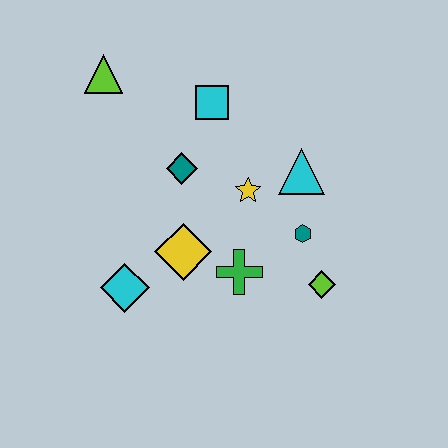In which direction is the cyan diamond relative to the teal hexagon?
The cyan diamond is to the left of the teal hexagon.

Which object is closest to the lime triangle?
The cyan square is closest to the lime triangle.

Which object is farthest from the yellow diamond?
The lime triangle is farthest from the yellow diamond.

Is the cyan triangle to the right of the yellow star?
Yes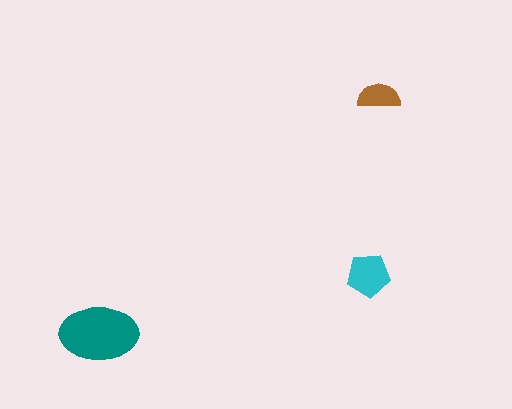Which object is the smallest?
The brown semicircle.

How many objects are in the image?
There are 3 objects in the image.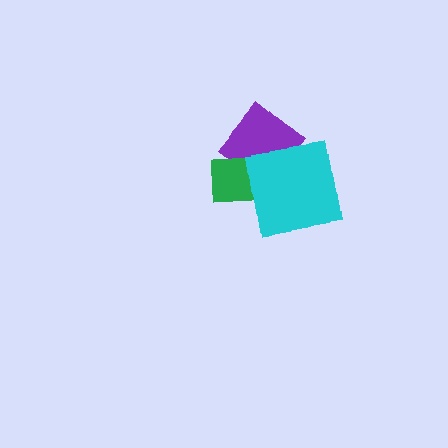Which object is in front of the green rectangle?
The cyan square is in front of the green rectangle.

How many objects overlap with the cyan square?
2 objects overlap with the cyan square.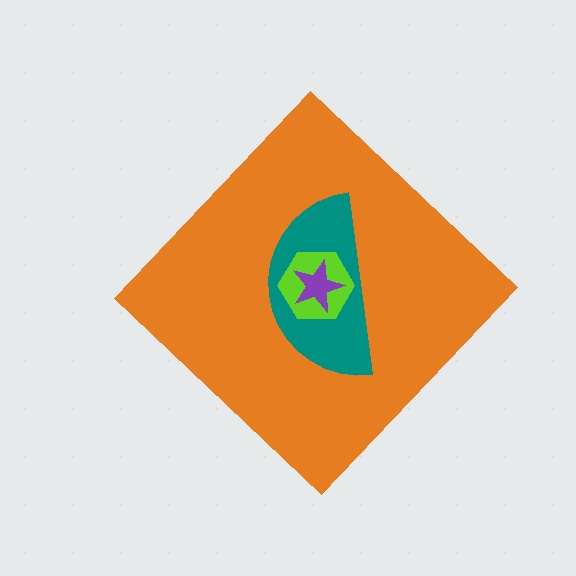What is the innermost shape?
The purple star.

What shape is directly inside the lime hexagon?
The purple star.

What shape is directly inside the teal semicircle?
The lime hexagon.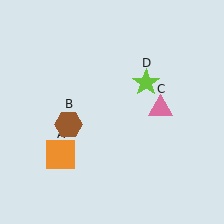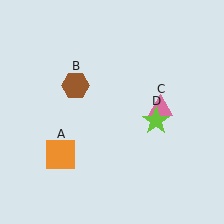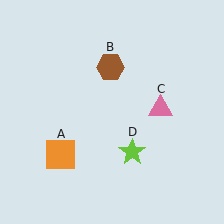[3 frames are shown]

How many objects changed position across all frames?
2 objects changed position: brown hexagon (object B), lime star (object D).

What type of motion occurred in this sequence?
The brown hexagon (object B), lime star (object D) rotated clockwise around the center of the scene.